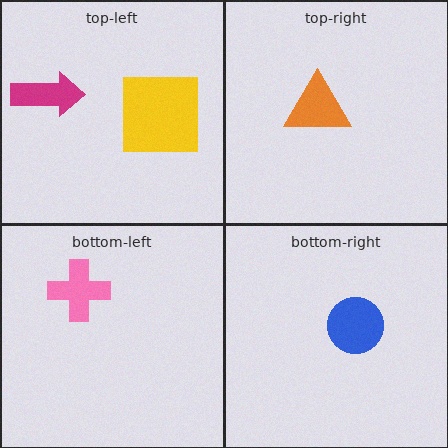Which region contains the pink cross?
The bottom-left region.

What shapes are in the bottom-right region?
The blue circle.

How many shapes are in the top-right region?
1.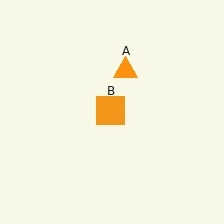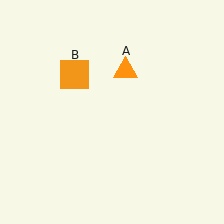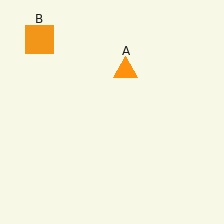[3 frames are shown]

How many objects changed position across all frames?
1 object changed position: orange square (object B).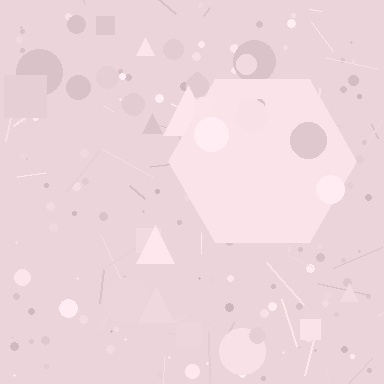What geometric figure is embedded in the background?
A hexagon is embedded in the background.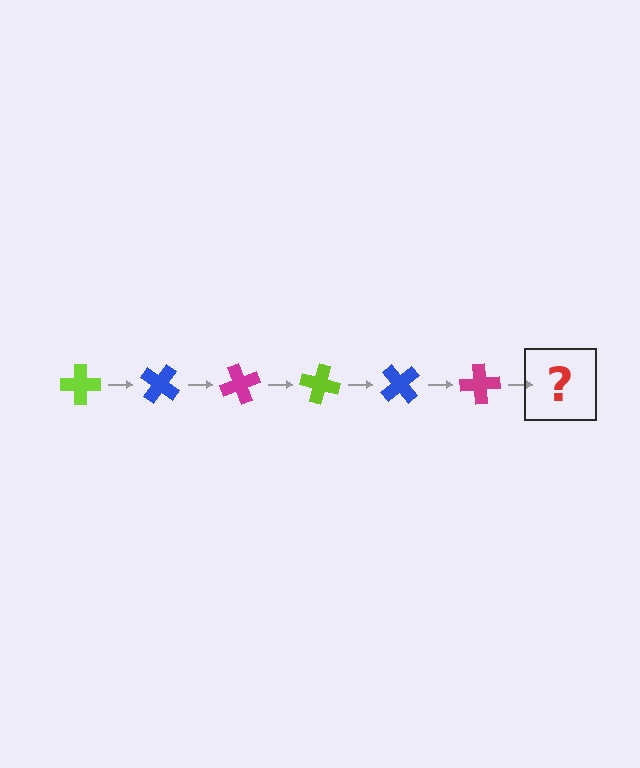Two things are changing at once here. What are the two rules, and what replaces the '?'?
The two rules are that it rotates 35 degrees each step and the color cycles through lime, blue, and magenta. The '?' should be a lime cross, rotated 210 degrees from the start.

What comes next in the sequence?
The next element should be a lime cross, rotated 210 degrees from the start.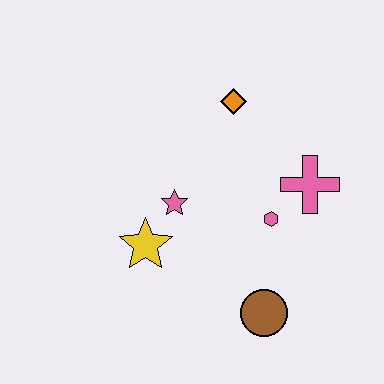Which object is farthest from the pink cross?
The yellow star is farthest from the pink cross.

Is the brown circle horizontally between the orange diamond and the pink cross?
Yes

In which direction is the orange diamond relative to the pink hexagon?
The orange diamond is above the pink hexagon.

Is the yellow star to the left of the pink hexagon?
Yes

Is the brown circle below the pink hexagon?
Yes